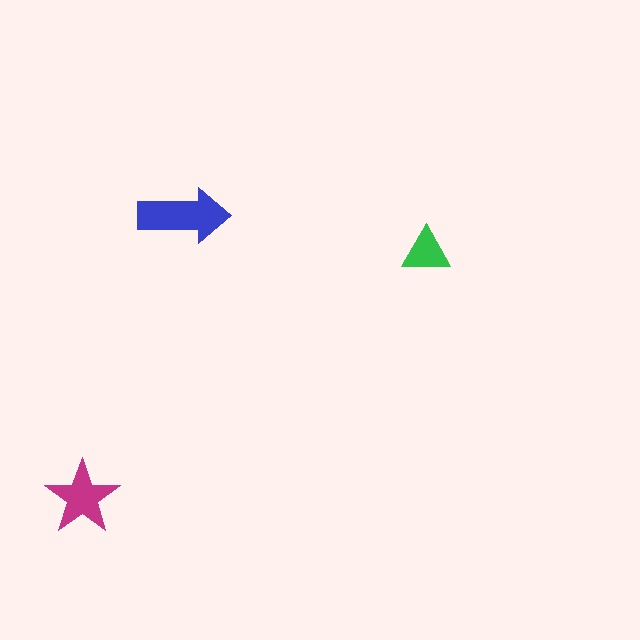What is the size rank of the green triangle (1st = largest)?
3rd.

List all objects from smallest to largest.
The green triangle, the magenta star, the blue arrow.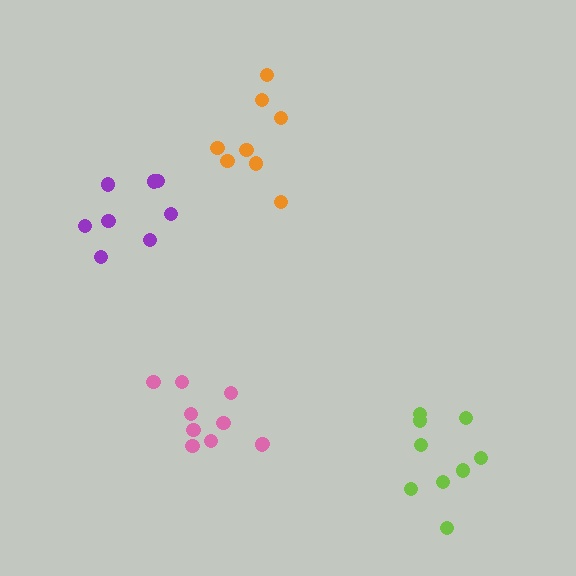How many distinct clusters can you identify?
There are 4 distinct clusters.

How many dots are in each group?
Group 1: 10 dots, Group 2: 8 dots, Group 3: 9 dots, Group 4: 8 dots (35 total).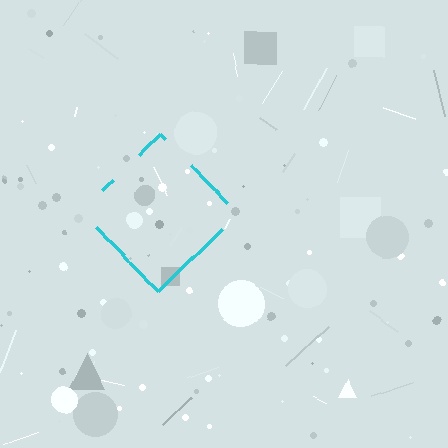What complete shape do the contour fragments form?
The contour fragments form a diamond.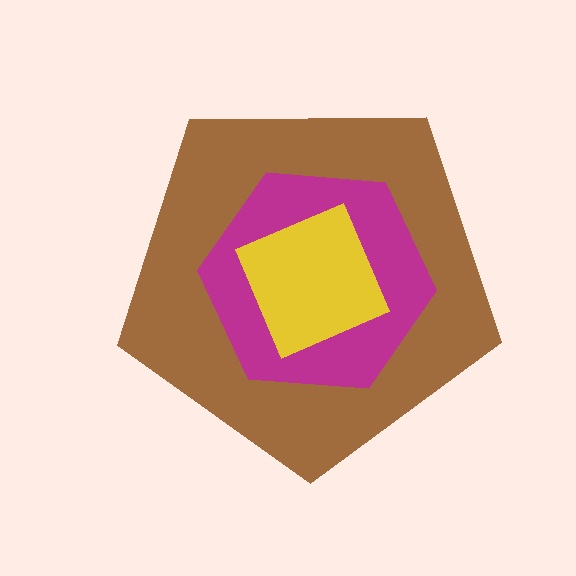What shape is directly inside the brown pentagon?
The magenta hexagon.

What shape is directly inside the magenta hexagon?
The yellow square.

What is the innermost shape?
The yellow square.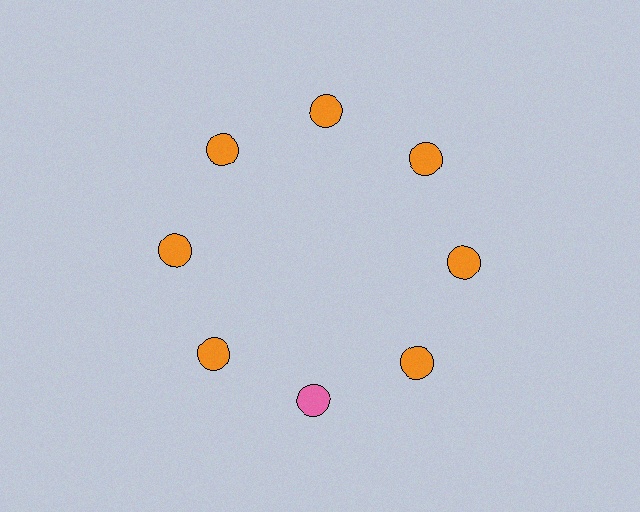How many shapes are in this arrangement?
There are 8 shapes arranged in a ring pattern.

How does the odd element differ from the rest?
It has a different color: pink instead of orange.